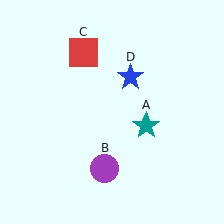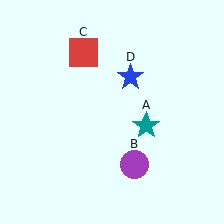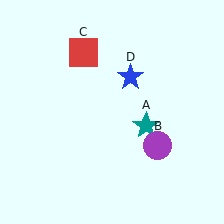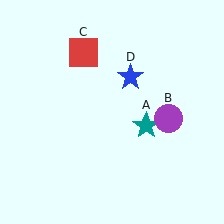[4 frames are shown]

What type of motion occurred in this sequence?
The purple circle (object B) rotated counterclockwise around the center of the scene.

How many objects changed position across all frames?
1 object changed position: purple circle (object B).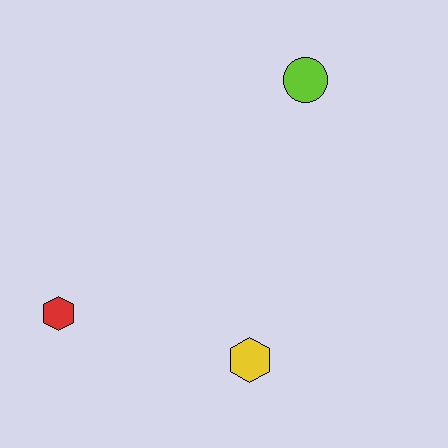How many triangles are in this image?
There are no triangles.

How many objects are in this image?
There are 3 objects.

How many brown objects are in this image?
There are no brown objects.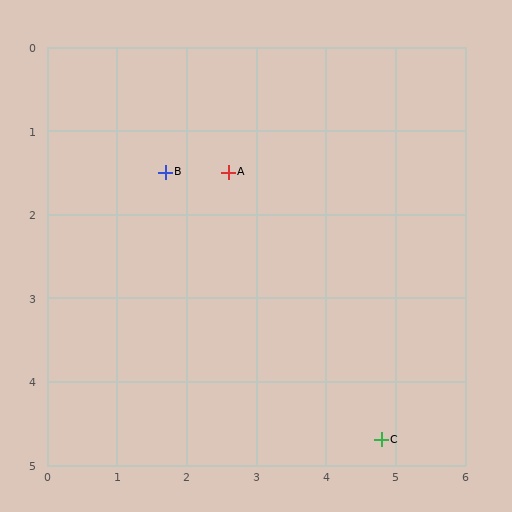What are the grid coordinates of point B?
Point B is at approximately (1.7, 1.5).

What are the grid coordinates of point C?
Point C is at approximately (4.8, 4.7).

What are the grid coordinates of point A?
Point A is at approximately (2.6, 1.5).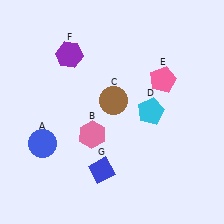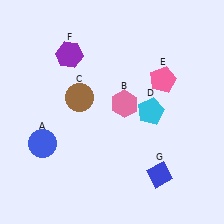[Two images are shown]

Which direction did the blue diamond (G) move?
The blue diamond (G) moved right.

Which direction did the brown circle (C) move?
The brown circle (C) moved left.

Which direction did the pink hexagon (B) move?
The pink hexagon (B) moved right.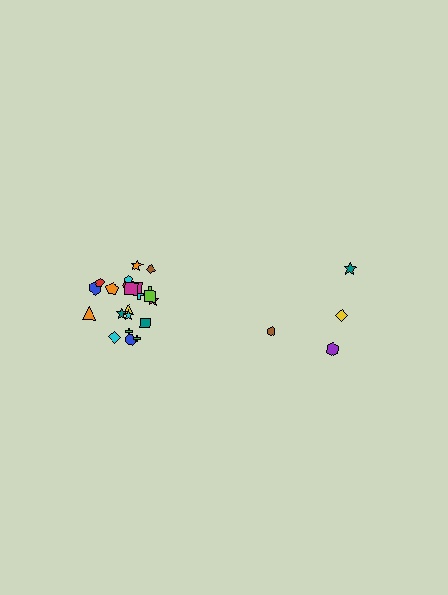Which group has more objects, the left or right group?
The left group.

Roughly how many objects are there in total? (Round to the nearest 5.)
Roughly 25 objects in total.